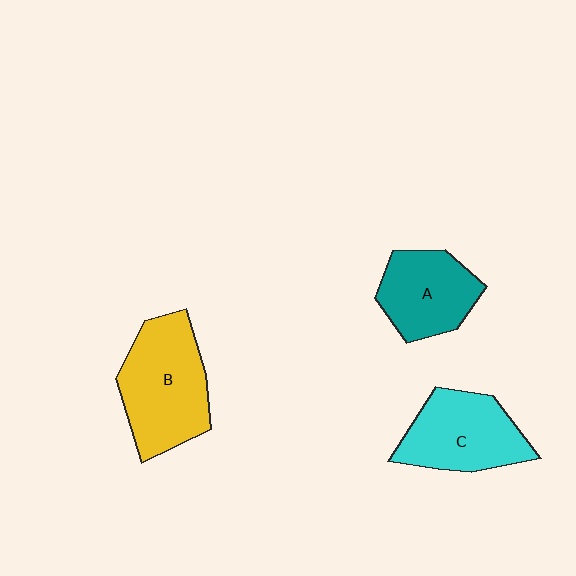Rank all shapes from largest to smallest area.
From largest to smallest: B (yellow), C (cyan), A (teal).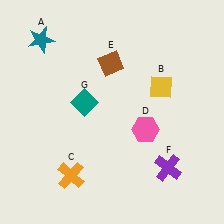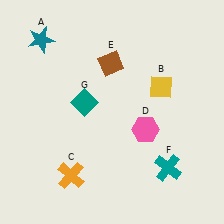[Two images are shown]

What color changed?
The cross (F) changed from purple in Image 1 to teal in Image 2.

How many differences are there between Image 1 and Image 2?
There is 1 difference between the two images.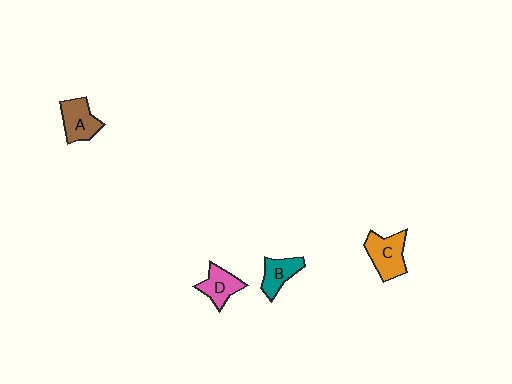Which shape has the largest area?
Shape C (orange).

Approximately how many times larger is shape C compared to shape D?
Approximately 1.3 times.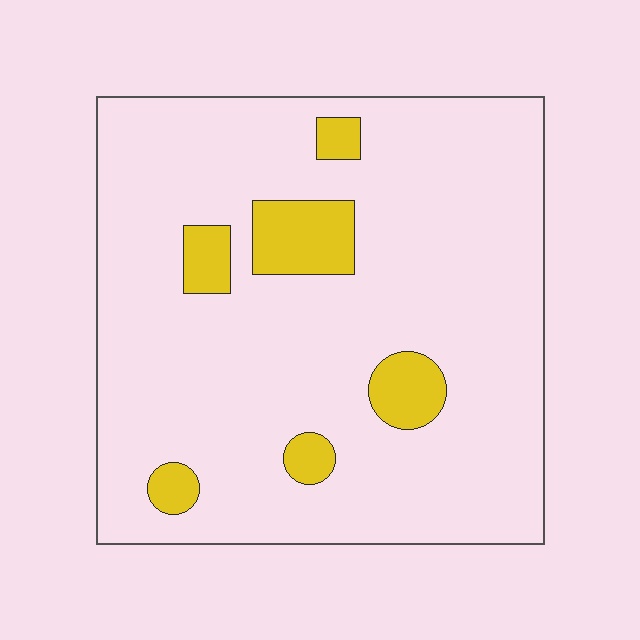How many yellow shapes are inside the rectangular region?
6.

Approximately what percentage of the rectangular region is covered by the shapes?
Approximately 10%.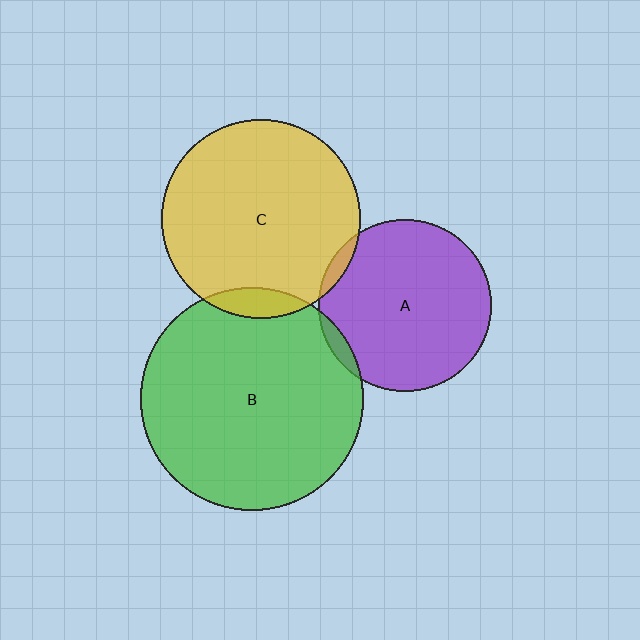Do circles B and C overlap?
Yes.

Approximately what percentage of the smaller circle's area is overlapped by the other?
Approximately 5%.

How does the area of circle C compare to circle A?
Approximately 1.3 times.